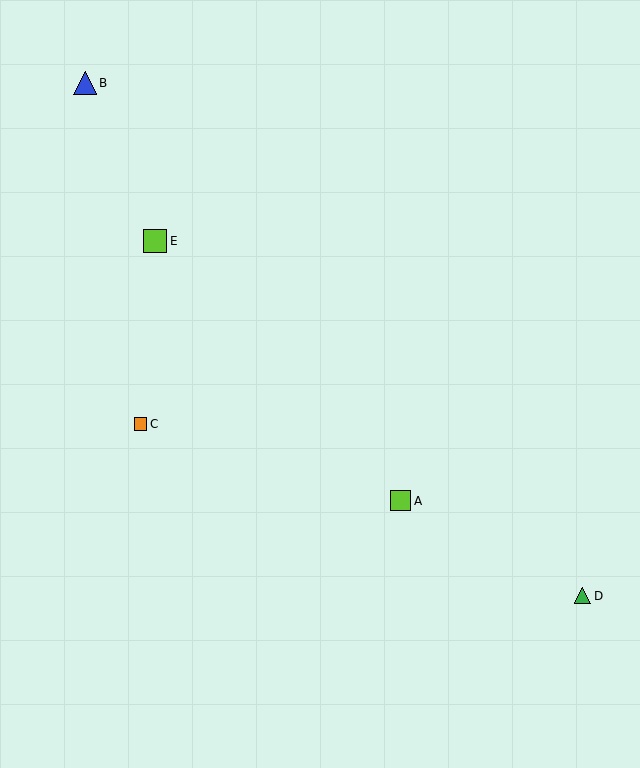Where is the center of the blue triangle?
The center of the blue triangle is at (85, 83).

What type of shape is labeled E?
Shape E is a lime square.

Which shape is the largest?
The lime square (labeled E) is the largest.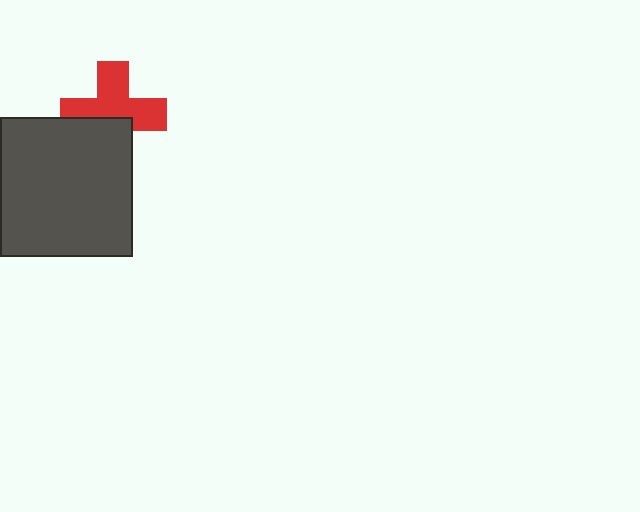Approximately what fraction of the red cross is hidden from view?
Roughly 37% of the red cross is hidden behind the dark gray rectangle.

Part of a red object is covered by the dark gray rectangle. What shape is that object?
It is a cross.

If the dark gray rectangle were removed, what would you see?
You would see the complete red cross.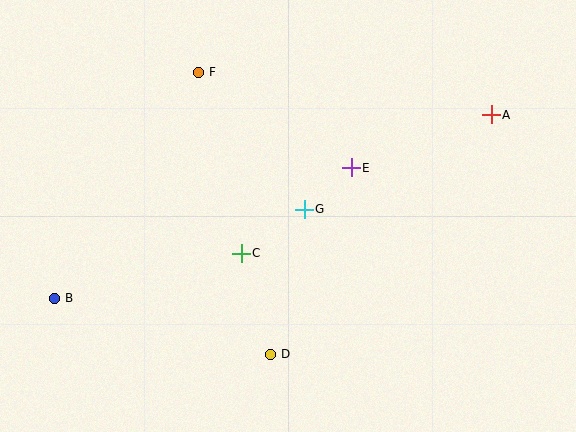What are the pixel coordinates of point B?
Point B is at (54, 298).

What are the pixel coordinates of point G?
Point G is at (304, 209).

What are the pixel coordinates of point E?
Point E is at (351, 168).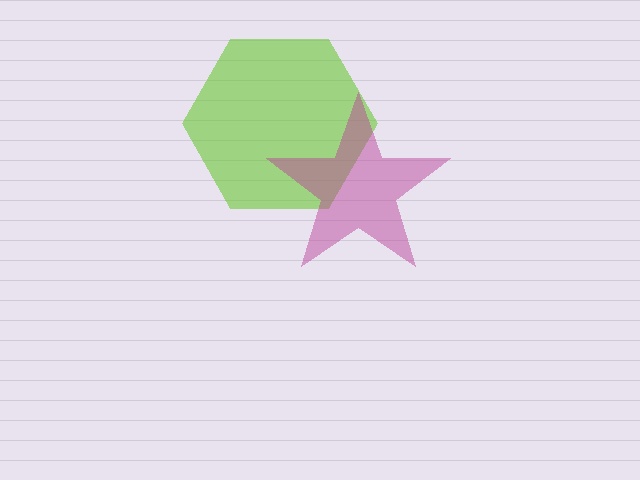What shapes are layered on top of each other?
The layered shapes are: a lime hexagon, a magenta star.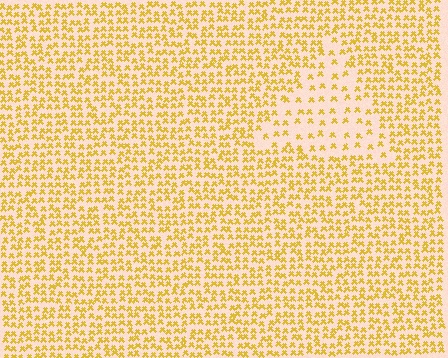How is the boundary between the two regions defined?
The boundary is defined by a change in element density (approximately 2.3x ratio). All elements are the same color, size, and shape.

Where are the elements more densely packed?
The elements are more densely packed outside the triangle boundary.